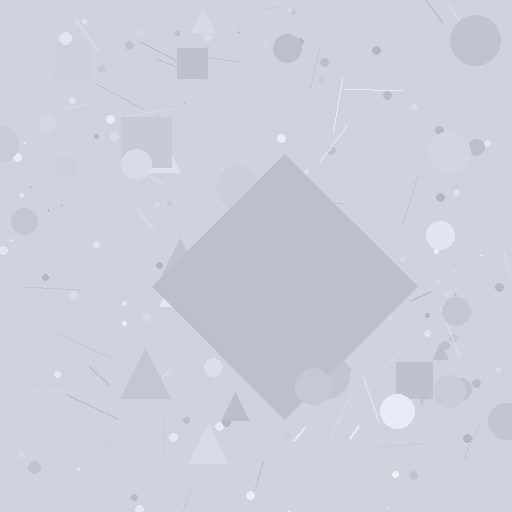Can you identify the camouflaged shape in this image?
The camouflaged shape is a diamond.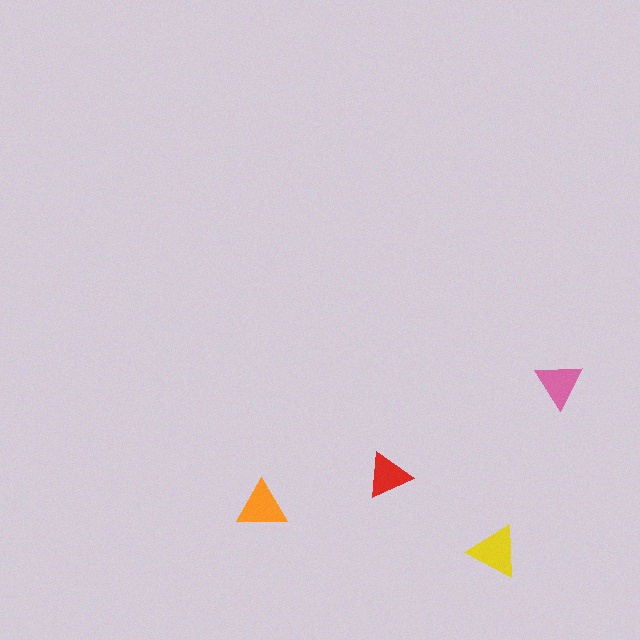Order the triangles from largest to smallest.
the yellow one, the orange one, the pink one, the red one.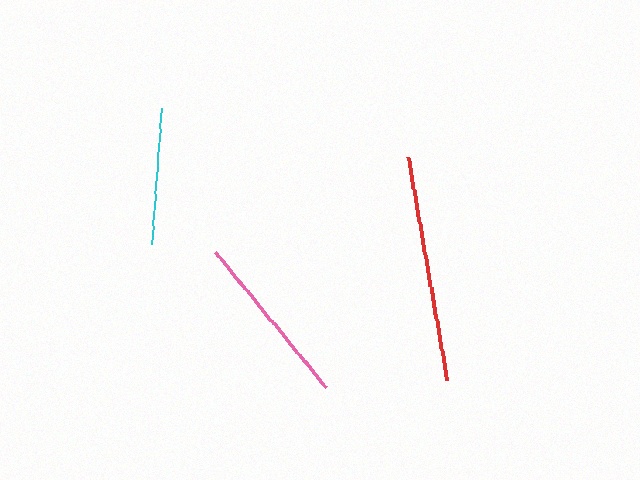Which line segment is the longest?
The red line is the longest at approximately 227 pixels.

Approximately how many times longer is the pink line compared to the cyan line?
The pink line is approximately 1.3 times the length of the cyan line.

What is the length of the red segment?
The red segment is approximately 227 pixels long.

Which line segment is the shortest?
The cyan line is the shortest at approximately 136 pixels.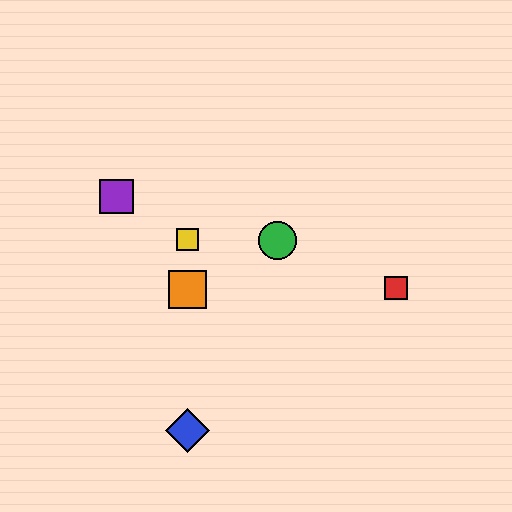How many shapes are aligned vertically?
3 shapes (the blue diamond, the yellow square, the orange square) are aligned vertically.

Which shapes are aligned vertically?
The blue diamond, the yellow square, the orange square are aligned vertically.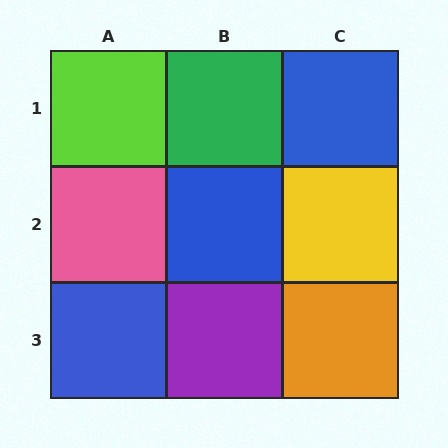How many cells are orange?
1 cell is orange.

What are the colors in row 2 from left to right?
Pink, blue, yellow.